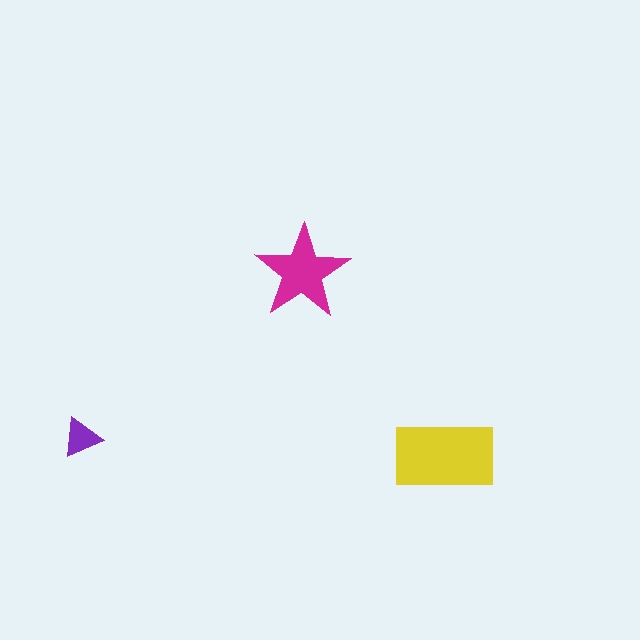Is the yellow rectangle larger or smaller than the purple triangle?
Larger.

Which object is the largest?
The yellow rectangle.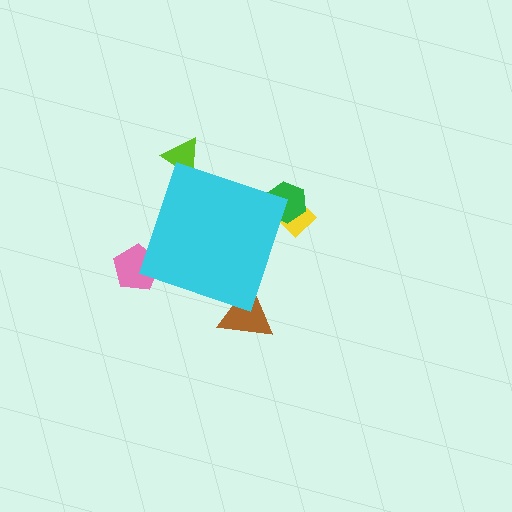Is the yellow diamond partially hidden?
Yes, the yellow diamond is partially hidden behind the cyan diamond.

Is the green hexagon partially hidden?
Yes, the green hexagon is partially hidden behind the cyan diamond.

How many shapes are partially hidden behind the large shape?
5 shapes are partially hidden.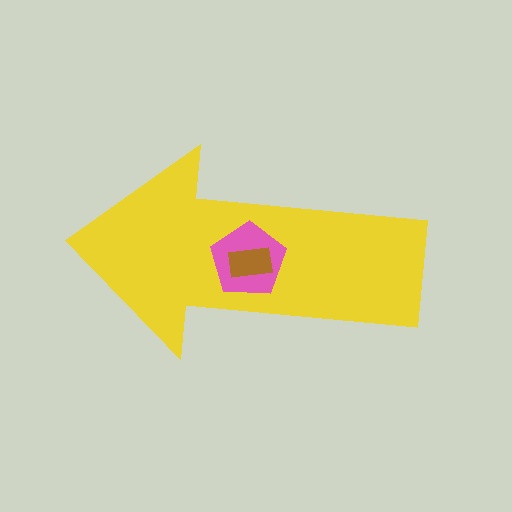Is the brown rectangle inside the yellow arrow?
Yes.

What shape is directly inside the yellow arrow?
The pink pentagon.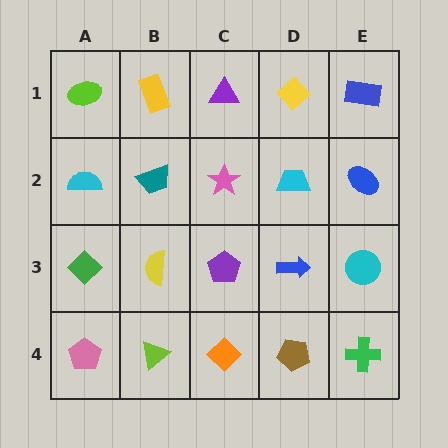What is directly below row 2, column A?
A green diamond.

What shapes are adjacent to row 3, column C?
A pink star (row 2, column C), an orange diamond (row 4, column C), a yellow semicircle (row 3, column B), a blue arrow (row 3, column D).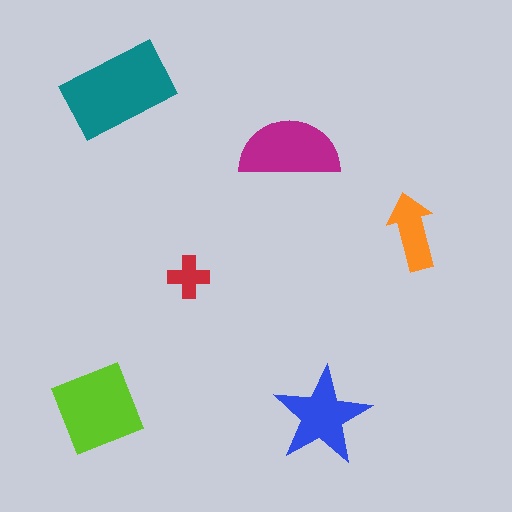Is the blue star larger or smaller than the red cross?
Larger.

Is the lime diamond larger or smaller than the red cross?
Larger.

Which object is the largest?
The teal rectangle.